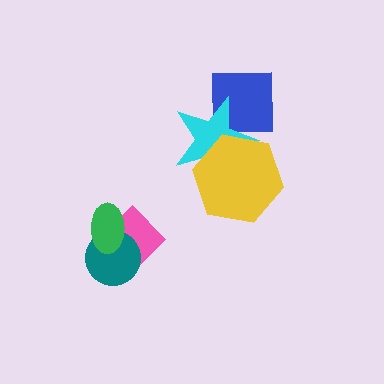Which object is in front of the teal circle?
The green ellipse is in front of the teal circle.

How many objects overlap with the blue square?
1 object overlaps with the blue square.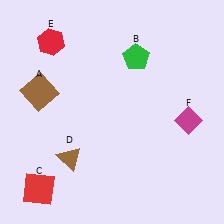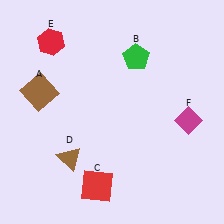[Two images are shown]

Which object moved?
The red square (C) moved right.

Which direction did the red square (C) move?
The red square (C) moved right.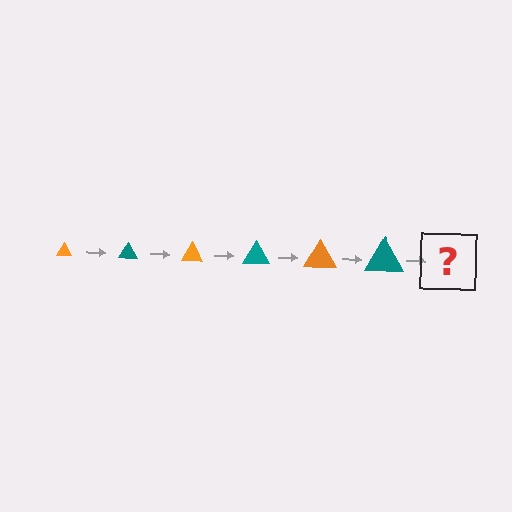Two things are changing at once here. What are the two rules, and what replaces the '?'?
The two rules are that the triangle grows larger each step and the color cycles through orange and teal. The '?' should be an orange triangle, larger than the previous one.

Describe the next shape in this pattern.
It should be an orange triangle, larger than the previous one.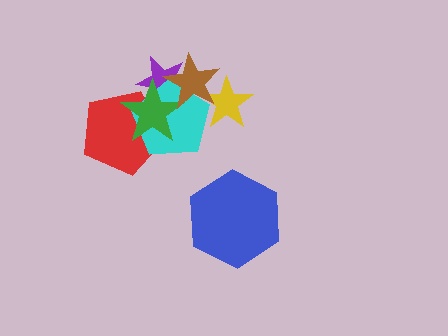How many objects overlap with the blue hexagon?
0 objects overlap with the blue hexagon.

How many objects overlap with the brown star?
4 objects overlap with the brown star.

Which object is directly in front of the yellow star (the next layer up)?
The cyan pentagon is directly in front of the yellow star.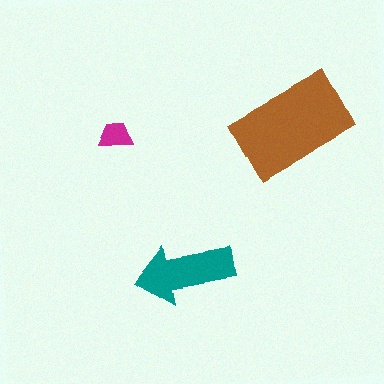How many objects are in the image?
There are 3 objects in the image.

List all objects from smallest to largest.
The magenta trapezoid, the teal arrow, the brown rectangle.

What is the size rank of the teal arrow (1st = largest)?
2nd.